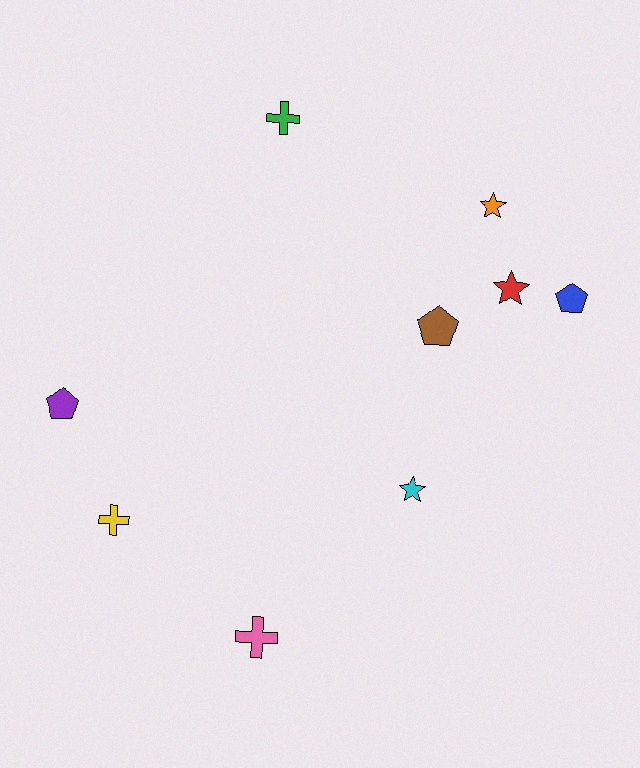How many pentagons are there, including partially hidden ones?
There are 3 pentagons.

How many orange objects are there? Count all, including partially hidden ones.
There is 1 orange object.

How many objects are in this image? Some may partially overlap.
There are 9 objects.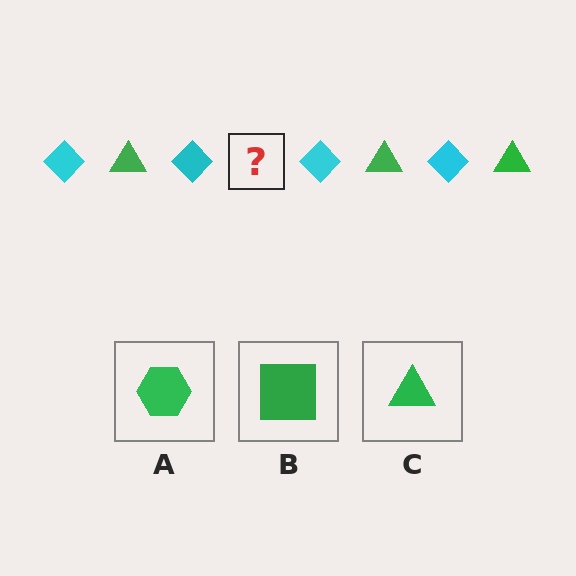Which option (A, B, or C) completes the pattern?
C.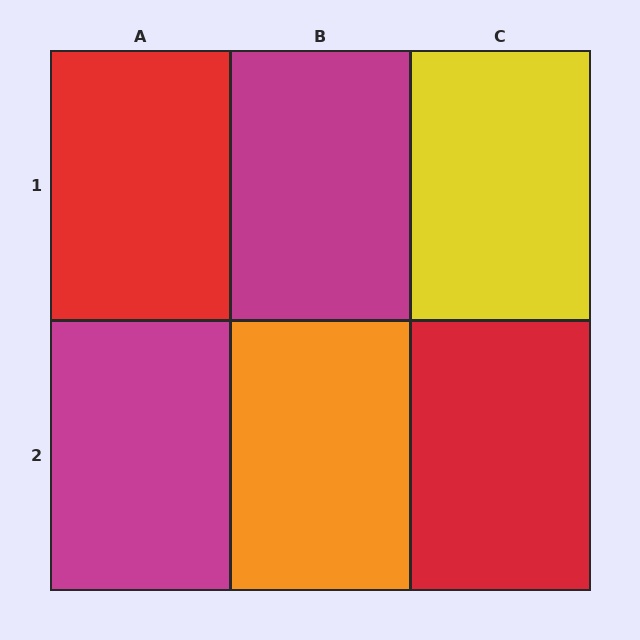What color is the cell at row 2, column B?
Orange.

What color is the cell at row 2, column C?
Red.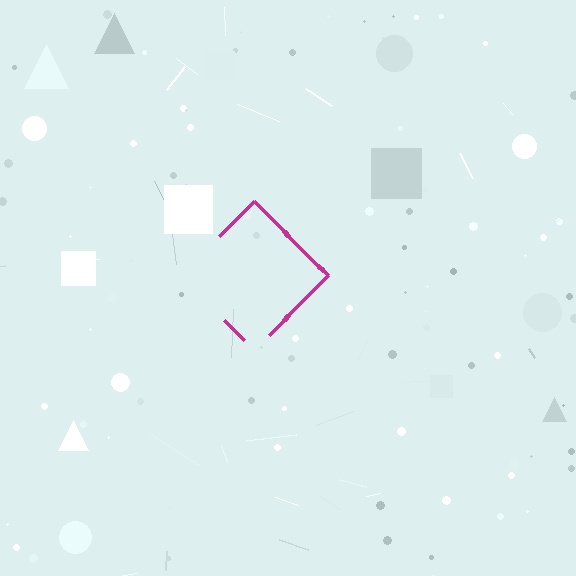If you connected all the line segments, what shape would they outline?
They would outline a diamond.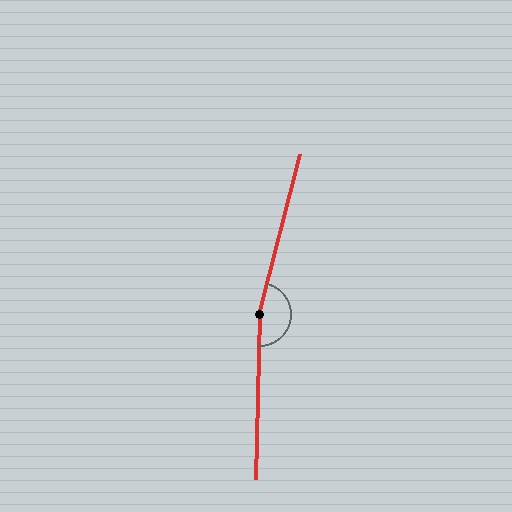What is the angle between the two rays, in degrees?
Approximately 167 degrees.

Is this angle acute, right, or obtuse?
It is obtuse.